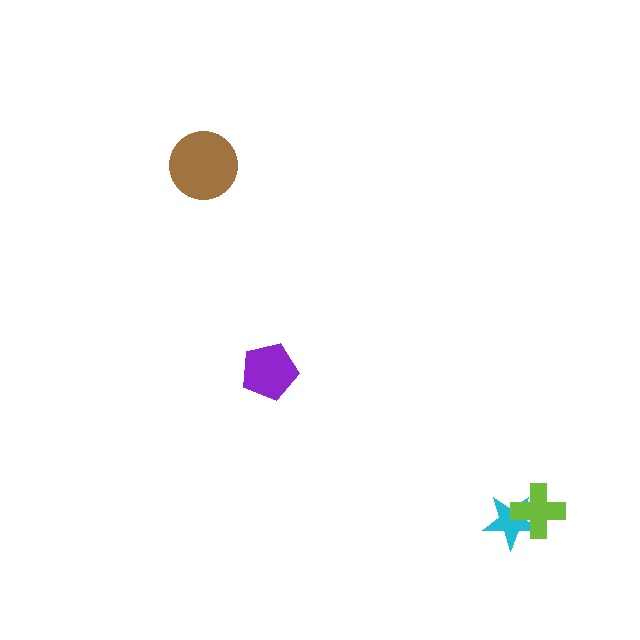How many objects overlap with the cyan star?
1 object overlaps with the cyan star.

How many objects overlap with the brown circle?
0 objects overlap with the brown circle.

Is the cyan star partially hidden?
Yes, it is partially covered by another shape.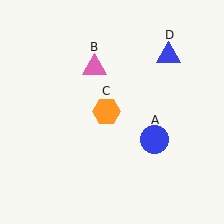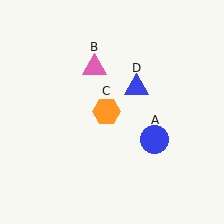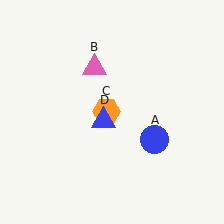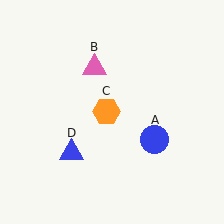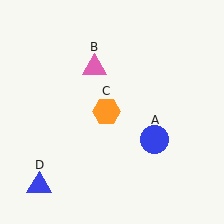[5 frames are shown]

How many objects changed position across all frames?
1 object changed position: blue triangle (object D).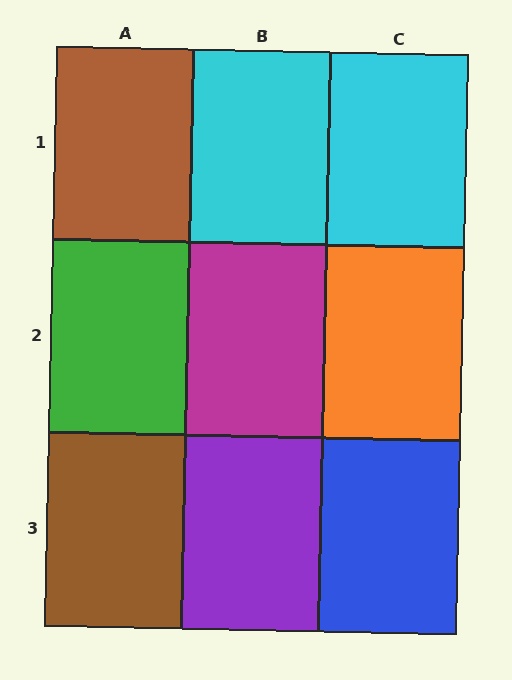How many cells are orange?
1 cell is orange.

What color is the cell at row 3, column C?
Blue.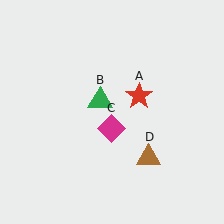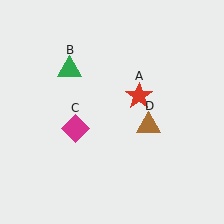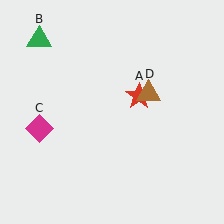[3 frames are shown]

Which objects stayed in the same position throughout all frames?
Red star (object A) remained stationary.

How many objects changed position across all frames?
3 objects changed position: green triangle (object B), magenta diamond (object C), brown triangle (object D).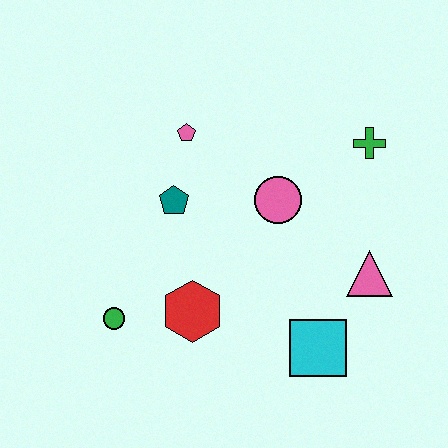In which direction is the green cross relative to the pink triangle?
The green cross is above the pink triangle.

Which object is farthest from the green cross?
The green circle is farthest from the green cross.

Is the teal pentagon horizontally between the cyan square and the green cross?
No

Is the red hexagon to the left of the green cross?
Yes